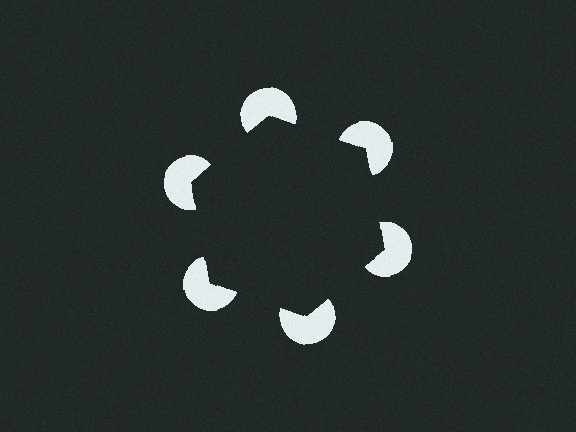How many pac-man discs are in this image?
There are 6 — one at each vertex of the illusory hexagon.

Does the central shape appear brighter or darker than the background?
It typically appears slightly darker than the background, even though no actual brightness change is drawn.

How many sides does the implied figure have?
6 sides.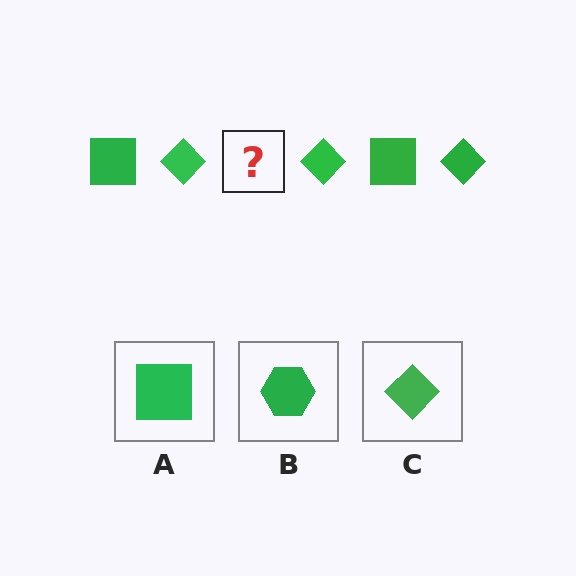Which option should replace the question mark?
Option A.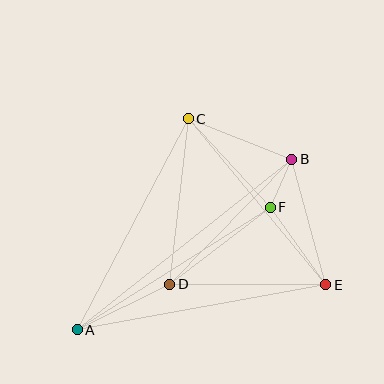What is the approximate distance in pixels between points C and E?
The distance between C and E is approximately 216 pixels.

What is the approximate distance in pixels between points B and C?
The distance between B and C is approximately 111 pixels.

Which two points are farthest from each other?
Points A and B are farthest from each other.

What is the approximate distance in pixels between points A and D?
The distance between A and D is approximately 103 pixels.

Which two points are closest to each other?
Points B and F are closest to each other.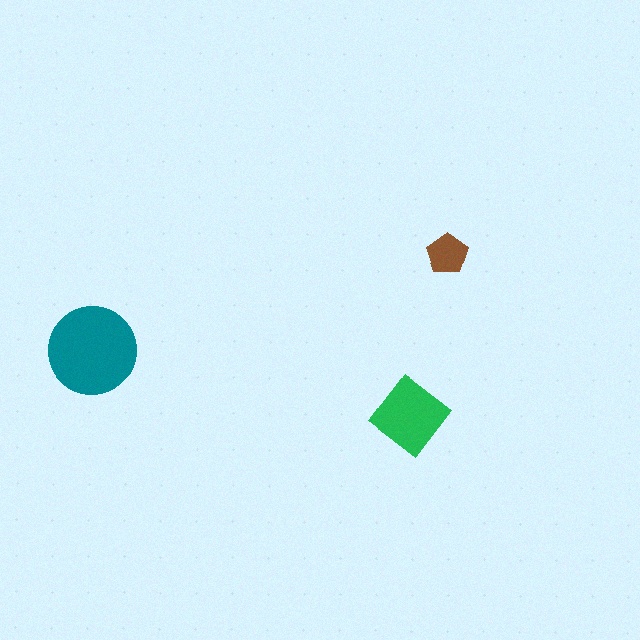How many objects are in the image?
There are 3 objects in the image.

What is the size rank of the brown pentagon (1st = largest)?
3rd.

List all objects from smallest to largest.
The brown pentagon, the green diamond, the teal circle.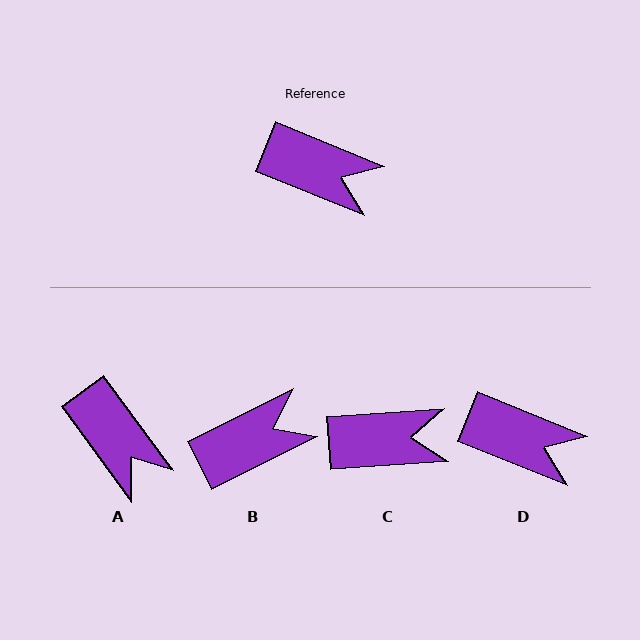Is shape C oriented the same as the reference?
No, it is off by about 26 degrees.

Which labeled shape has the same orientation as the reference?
D.